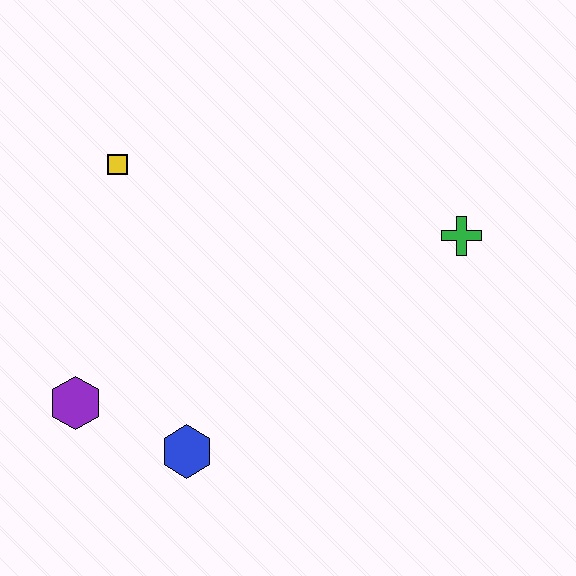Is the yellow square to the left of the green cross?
Yes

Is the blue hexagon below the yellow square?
Yes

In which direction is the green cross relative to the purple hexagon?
The green cross is to the right of the purple hexagon.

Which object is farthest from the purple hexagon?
The green cross is farthest from the purple hexagon.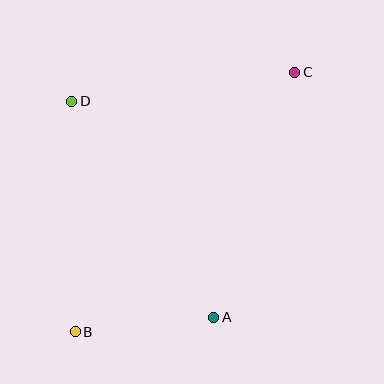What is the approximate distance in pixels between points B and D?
The distance between B and D is approximately 231 pixels.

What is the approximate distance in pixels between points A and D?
The distance between A and D is approximately 259 pixels.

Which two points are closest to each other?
Points A and B are closest to each other.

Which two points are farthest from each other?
Points B and C are farthest from each other.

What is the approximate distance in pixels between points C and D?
The distance between C and D is approximately 225 pixels.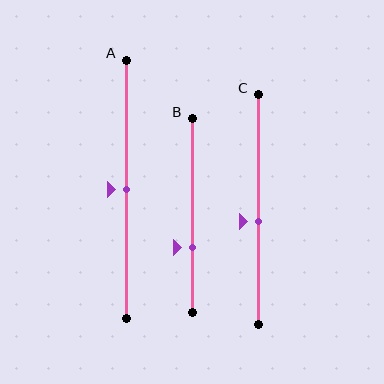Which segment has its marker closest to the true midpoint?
Segment A has its marker closest to the true midpoint.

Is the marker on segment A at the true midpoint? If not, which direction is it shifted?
Yes, the marker on segment A is at the true midpoint.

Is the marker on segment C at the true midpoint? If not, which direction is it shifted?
No, the marker on segment C is shifted downward by about 5% of the segment length.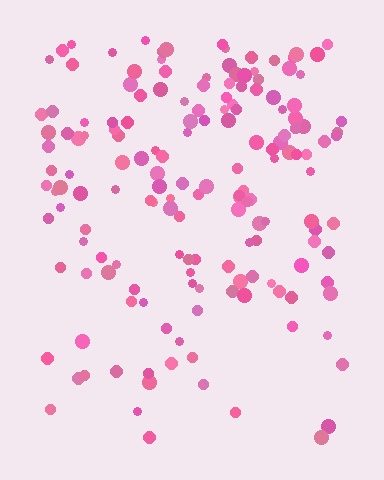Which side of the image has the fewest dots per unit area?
The bottom.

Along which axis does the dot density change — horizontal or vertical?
Vertical.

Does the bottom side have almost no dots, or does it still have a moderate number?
Still a moderate number, just noticeably fewer than the top.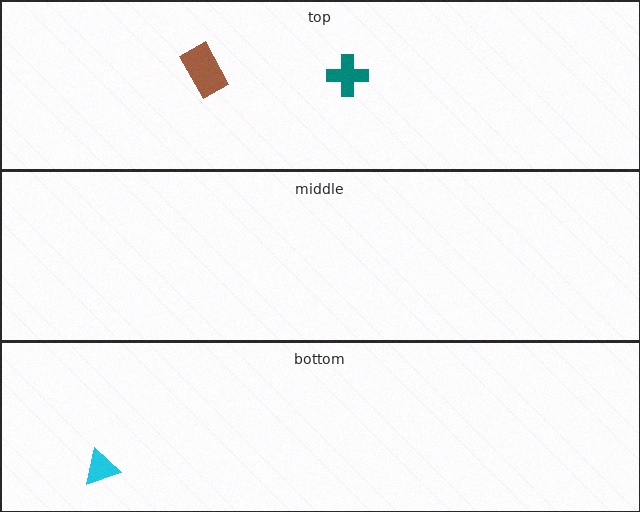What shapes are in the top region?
The teal cross, the brown rectangle.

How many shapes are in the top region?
2.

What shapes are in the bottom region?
The cyan triangle.